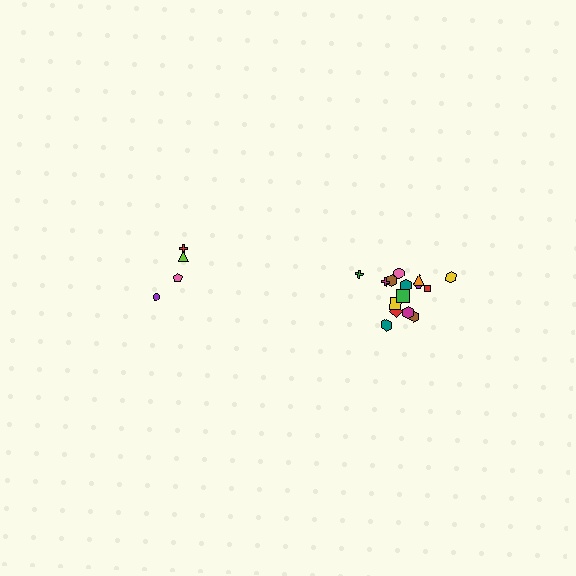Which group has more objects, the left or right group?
The right group.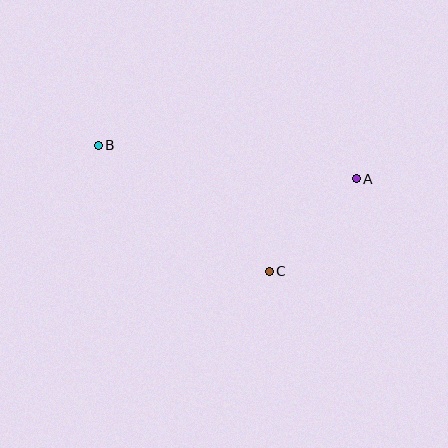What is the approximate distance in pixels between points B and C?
The distance between B and C is approximately 212 pixels.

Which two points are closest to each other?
Points A and C are closest to each other.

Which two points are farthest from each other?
Points A and B are farthest from each other.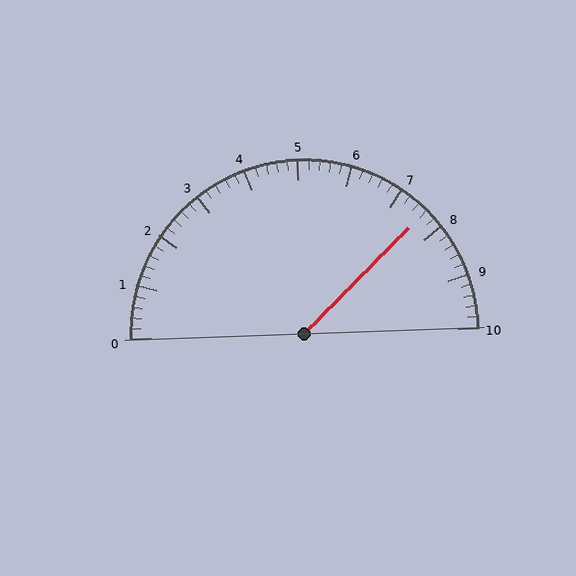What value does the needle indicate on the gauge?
The needle indicates approximately 7.6.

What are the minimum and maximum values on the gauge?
The gauge ranges from 0 to 10.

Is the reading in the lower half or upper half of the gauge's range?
The reading is in the upper half of the range (0 to 10).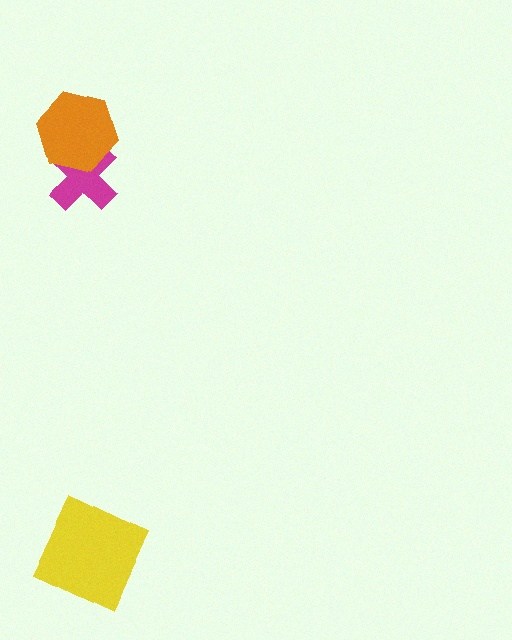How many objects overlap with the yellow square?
0 objects overlap with the yellow square.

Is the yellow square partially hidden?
No, no other shape covers it.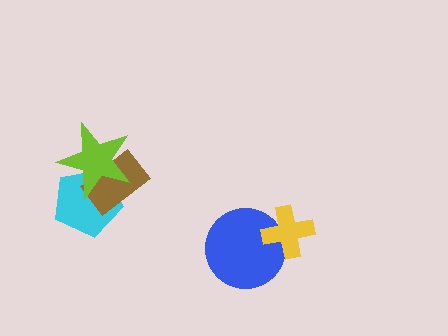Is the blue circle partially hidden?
Yes, it is partially covered by another shape.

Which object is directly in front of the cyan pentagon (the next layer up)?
The brown rectangle is directly in front of the cyan pentagon.